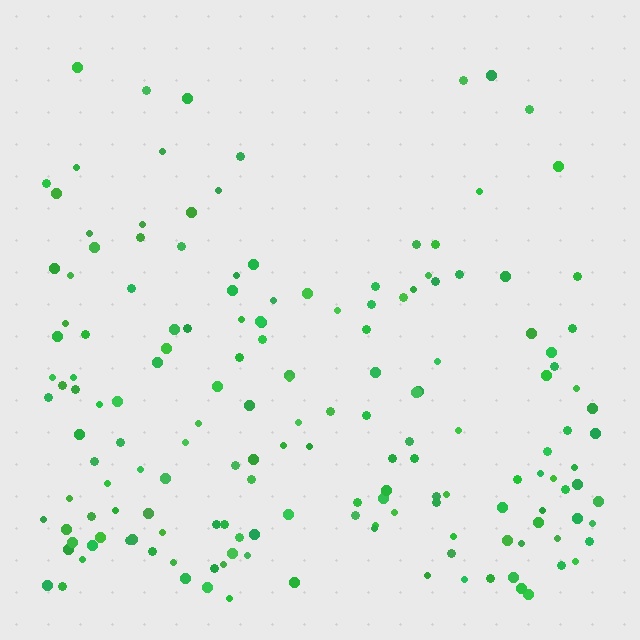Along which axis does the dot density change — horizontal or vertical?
Vertical.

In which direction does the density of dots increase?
From top to bottom, with the bottom side densest.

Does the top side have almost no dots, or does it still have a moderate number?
Still a moderate number, just noticeably fewer than the bottom.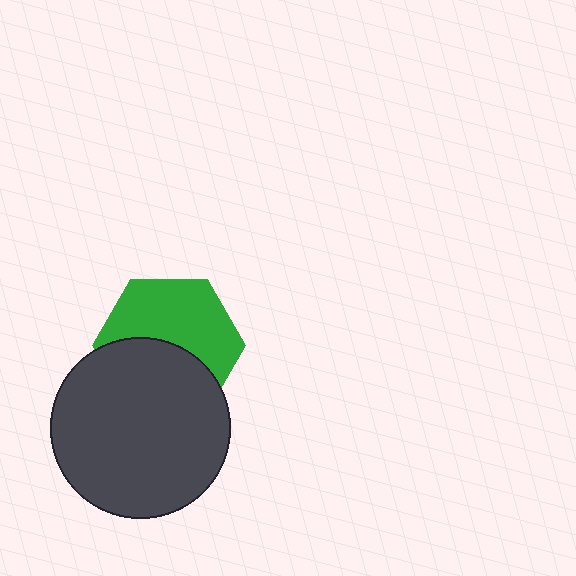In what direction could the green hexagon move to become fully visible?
The green hexagon could move up. That would shift it out from behind the dark gray circle entirely.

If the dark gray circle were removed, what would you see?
You would see the complete green hexagon.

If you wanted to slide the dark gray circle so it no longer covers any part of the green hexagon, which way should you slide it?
Slide it down — that is the most direct way to separate the two shapes.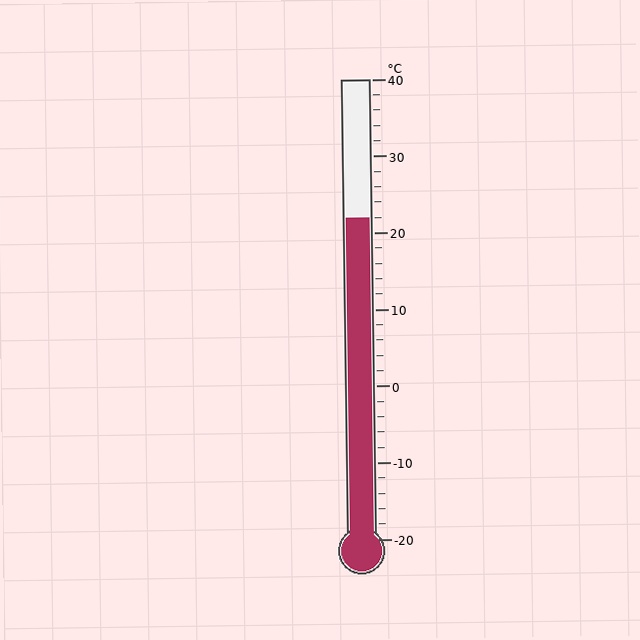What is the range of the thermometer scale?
The thermometer scale ranges from -20°C to 40°C.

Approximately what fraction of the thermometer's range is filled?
The thermometer is filled to approximately 70% of its range.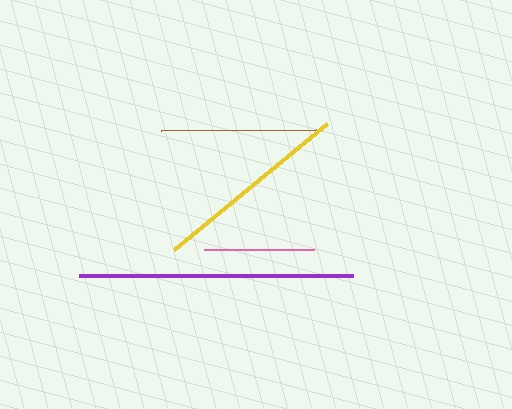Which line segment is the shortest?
The pink line is the shortest at approximately 111 pixels.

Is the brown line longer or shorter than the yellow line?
The yellow line is longer than the brown line.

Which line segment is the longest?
The purple line is the longest at approximately 273 pixels.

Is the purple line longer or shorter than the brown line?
The purple line is longer than the brown line.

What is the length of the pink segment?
The pink segment is approximately 111 pixels long.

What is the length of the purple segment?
The purple segment is approximately 273 pixels long.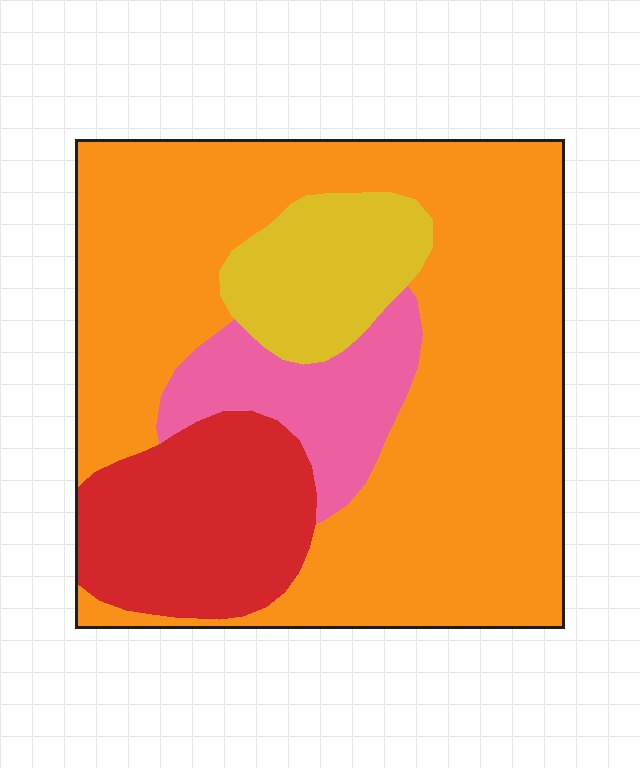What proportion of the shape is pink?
Pink takes up less than a quarter of the shape.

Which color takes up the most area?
Orange, at roughly 60%.